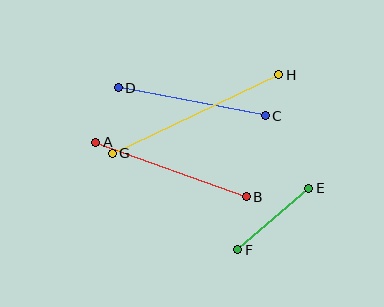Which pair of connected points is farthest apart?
Points G and H are farthest apart.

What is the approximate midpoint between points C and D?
The midpoint is at approximately (192, 102) pixels.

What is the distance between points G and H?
The distance is approximately 184 pixels.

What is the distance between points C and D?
The distance is approximately 150 pixels.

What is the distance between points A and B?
The distance is approximately 160 pixels.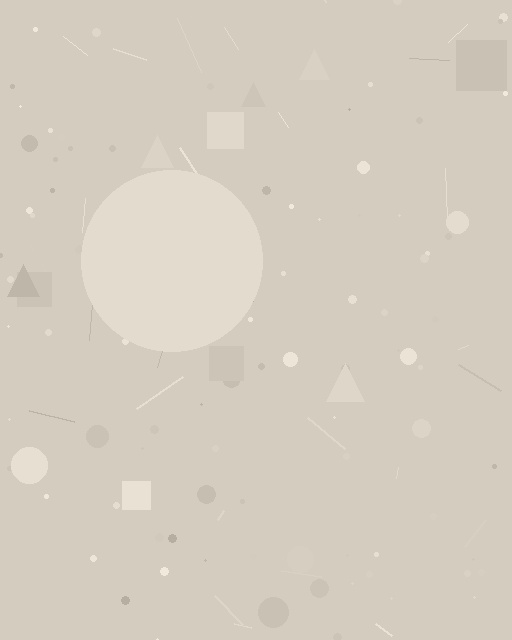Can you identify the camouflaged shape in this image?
The camouflaged shape is a circle.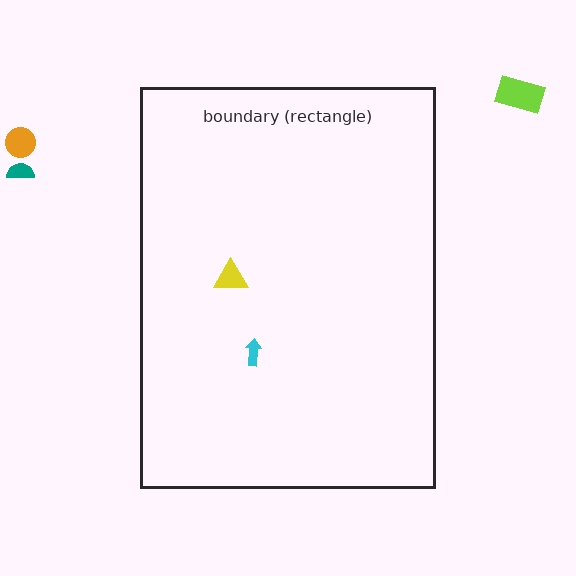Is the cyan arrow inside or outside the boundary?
Inside.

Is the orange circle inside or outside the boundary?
Outside.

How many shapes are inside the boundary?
2 inside, 3 outside.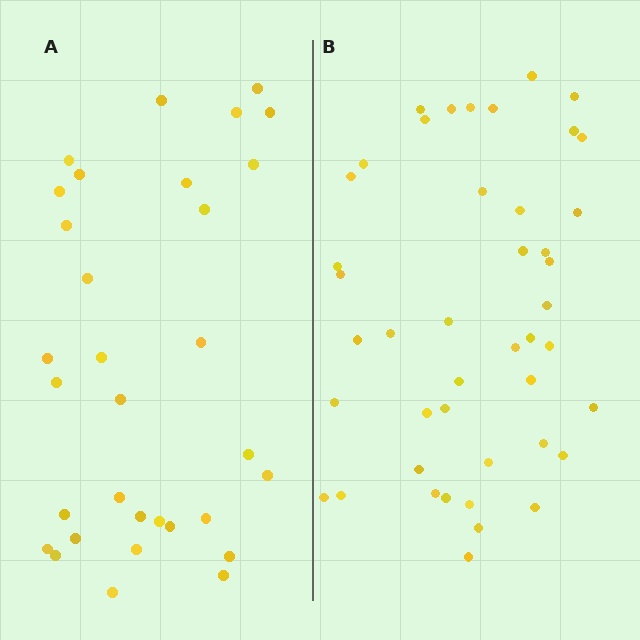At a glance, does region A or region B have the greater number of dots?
Region B (the right region) has more dots.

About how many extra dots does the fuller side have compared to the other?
Region B has roughly 12 or so more dots than region A.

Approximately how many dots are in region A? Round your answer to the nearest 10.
About 30 dots. (The exact count is 32, which rounds to 30.)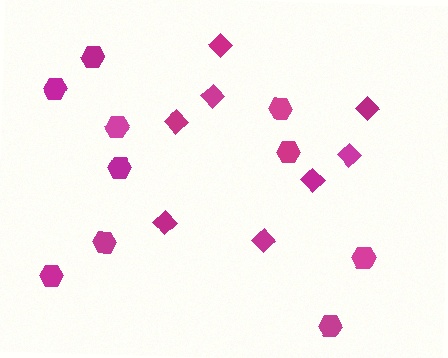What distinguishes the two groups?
There are 2 groups: one group of diamonds (8) and one group of hexagons (10).